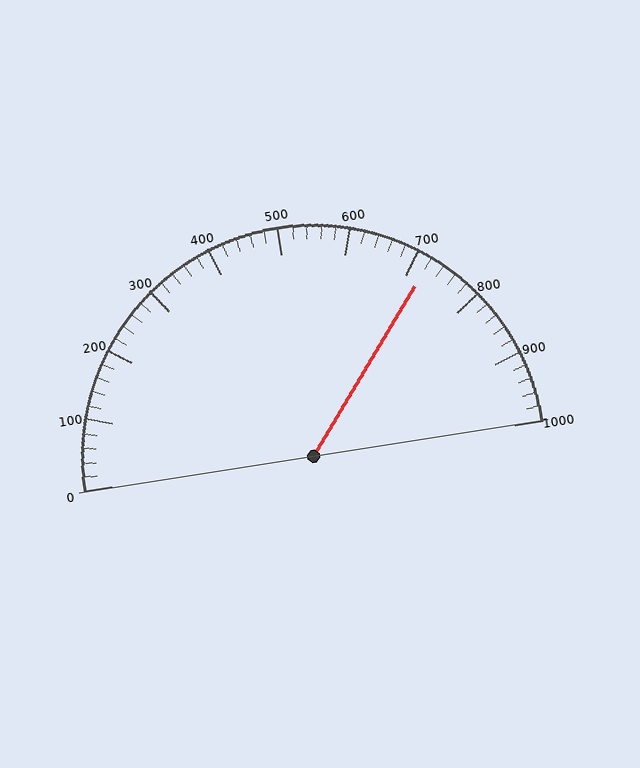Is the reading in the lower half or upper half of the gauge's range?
The reading is in the upper half of the range (0 to 1000).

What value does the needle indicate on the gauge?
The needle indicates approximately 720.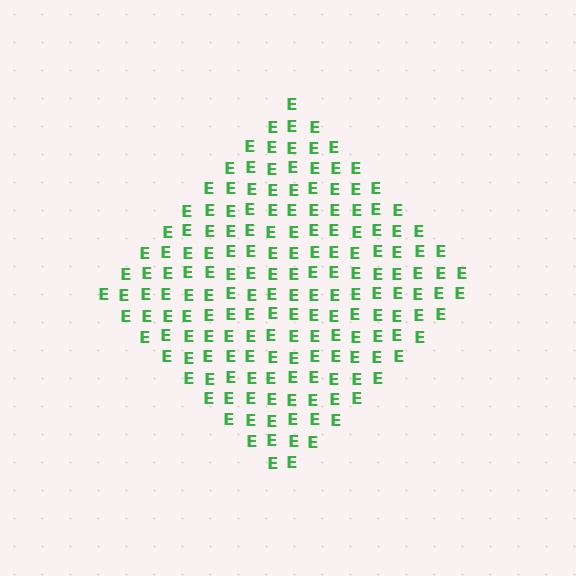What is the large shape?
The large shape is a diamond.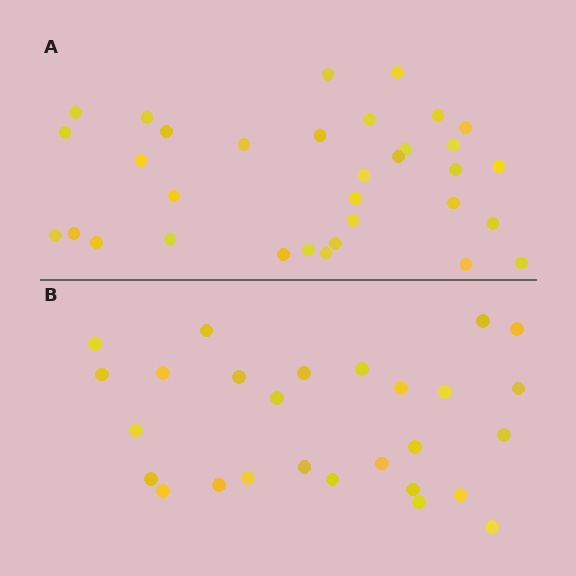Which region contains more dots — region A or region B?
Region A (the top region) has more dots.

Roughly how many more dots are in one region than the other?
Region A has about 6 more dots than region B.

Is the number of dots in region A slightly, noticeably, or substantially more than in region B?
Region A has only slightly more — the two regions are fairly close. The ratio is roughly 1.2 to 1.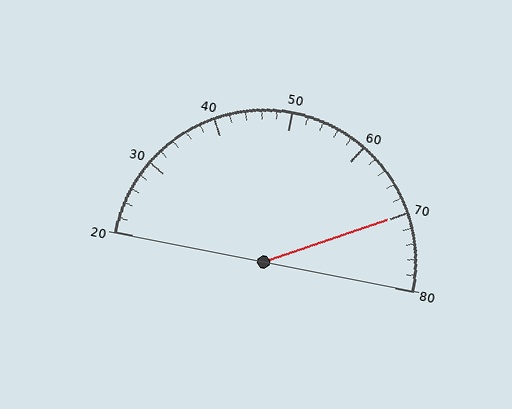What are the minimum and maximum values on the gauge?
The gauge ranges from 20 to 80.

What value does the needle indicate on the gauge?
The needle indicates approximately 70.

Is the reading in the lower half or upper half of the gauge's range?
The reading is in the upper half of the range (20 to 80).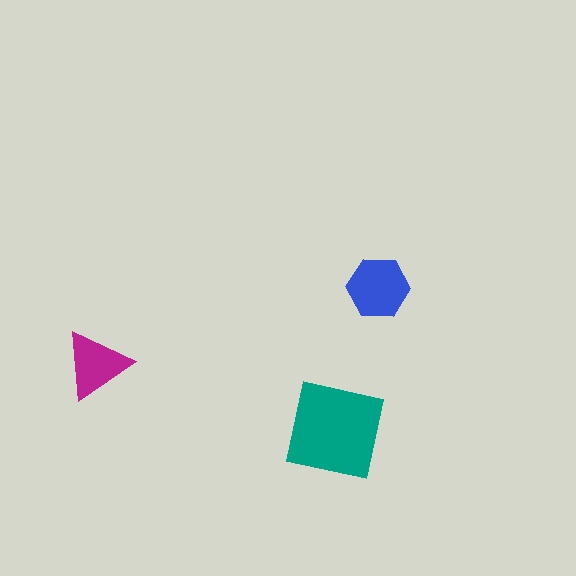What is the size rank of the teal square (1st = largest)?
1st.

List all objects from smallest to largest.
The magenta triangle, the blue hexagon, the teal square.